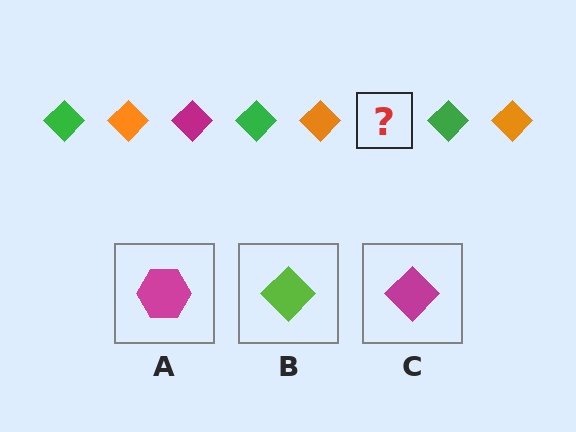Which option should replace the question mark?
Option C.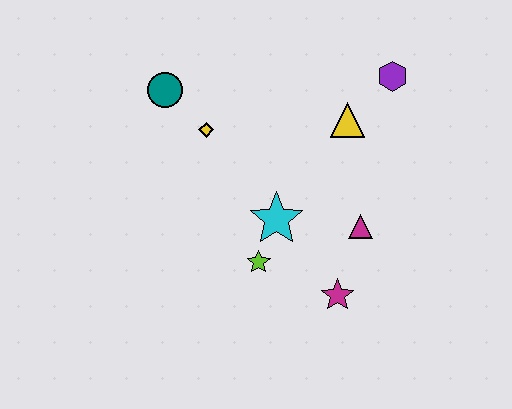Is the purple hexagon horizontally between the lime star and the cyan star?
No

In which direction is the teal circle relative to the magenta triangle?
The teal circle is to the left of the magenta triangle.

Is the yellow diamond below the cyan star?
No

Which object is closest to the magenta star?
The magenta triangle is closest to the magenta star.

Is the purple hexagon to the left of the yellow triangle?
No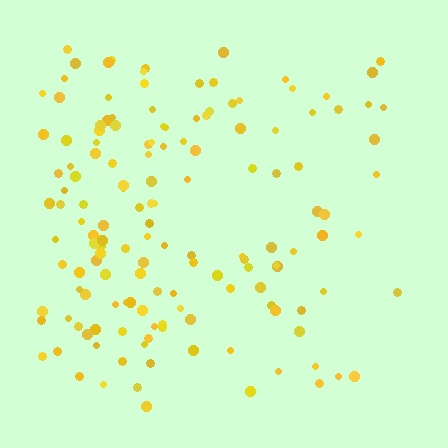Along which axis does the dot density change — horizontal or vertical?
Horizontal.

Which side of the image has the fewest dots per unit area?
The right.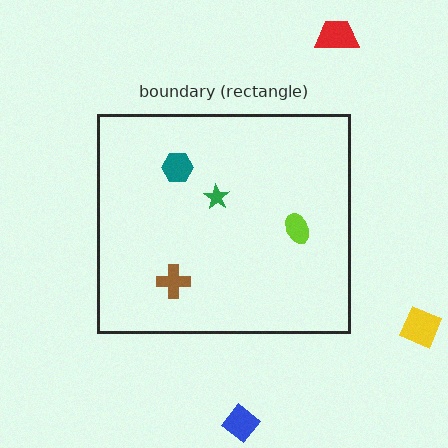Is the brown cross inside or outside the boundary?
Inside.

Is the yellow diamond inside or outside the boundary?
Outside.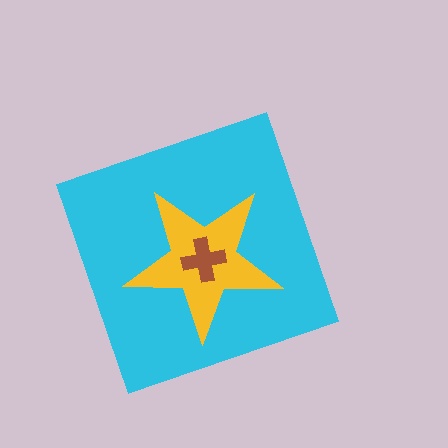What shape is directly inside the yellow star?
The brown cross.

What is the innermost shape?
The brown cross.